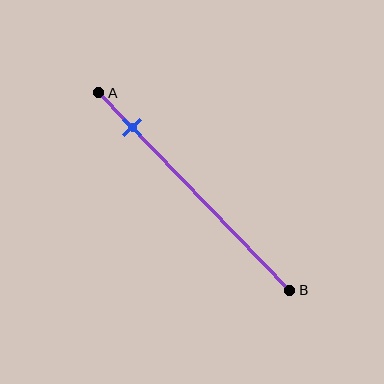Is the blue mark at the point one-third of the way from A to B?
No, the mark is at about 20% from A, not at the 33% one-third point.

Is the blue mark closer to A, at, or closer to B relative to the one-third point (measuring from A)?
The blue mark is closer to point A than the one-third point of segment AB.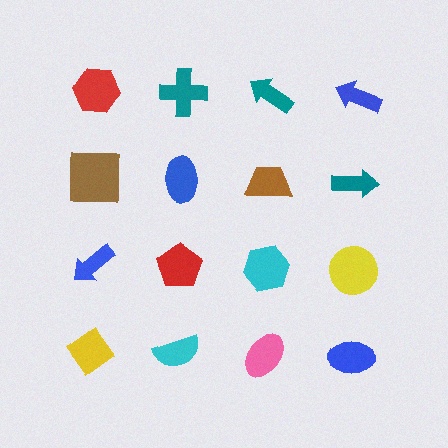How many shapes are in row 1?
4 shapes.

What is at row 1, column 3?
A teal arrow.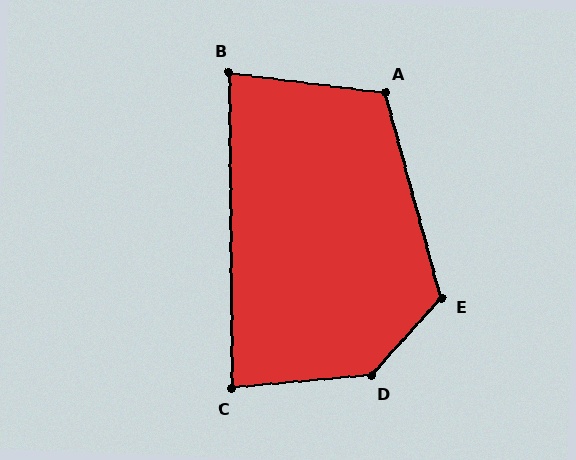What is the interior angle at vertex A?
Approximately 113 degrees (obtuse).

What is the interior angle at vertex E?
Approximately 123 degrees (obtuse).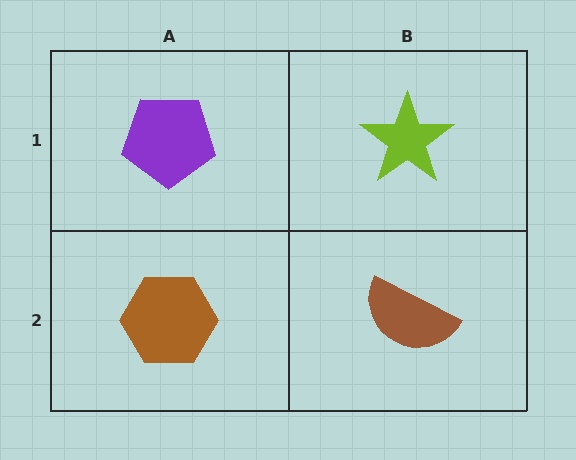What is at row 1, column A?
A purple pentagon.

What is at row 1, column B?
A lime star.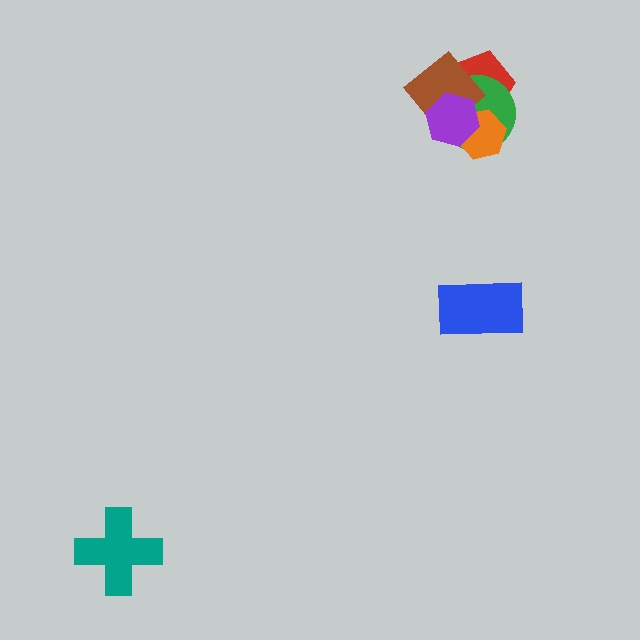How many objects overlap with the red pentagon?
4 objects overlap with the red pentagon.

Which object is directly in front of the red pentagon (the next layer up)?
The green circle is directly in front of the red pentagon.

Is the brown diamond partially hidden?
Yes, it is partially covered by another shape.